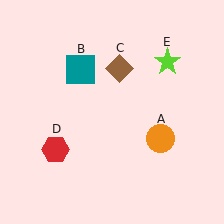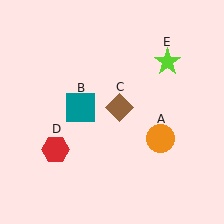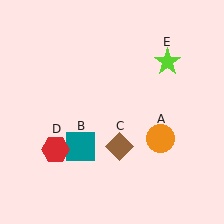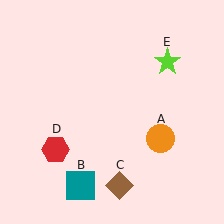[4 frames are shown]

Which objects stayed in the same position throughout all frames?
Orange circle (object A) and red hexagon (object D) and lime star (object E) remained stationary.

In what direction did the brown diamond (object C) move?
The brown diamond (object C) moved down.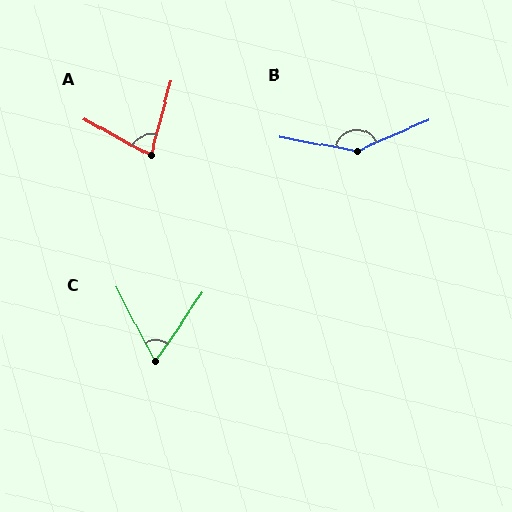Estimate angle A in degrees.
Approximately 76 degrees.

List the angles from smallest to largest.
C (62°), A (76°), B (146°).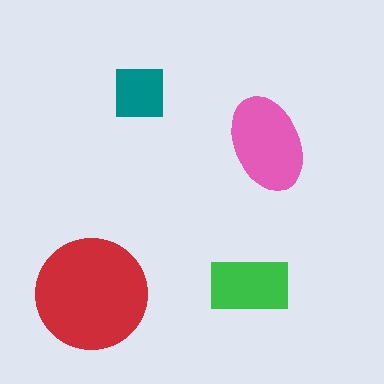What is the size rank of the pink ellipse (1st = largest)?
2nd.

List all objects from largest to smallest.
The red circle, the pink ellipse, the green rectangle, the teal square.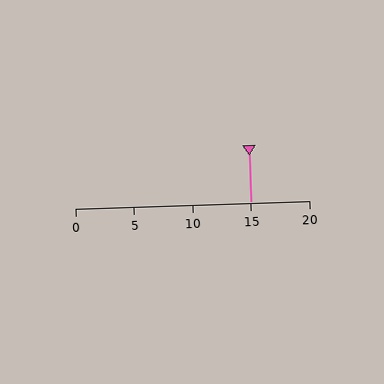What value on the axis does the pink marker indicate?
The marker indicates approximately 15.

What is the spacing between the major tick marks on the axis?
The major ticks are spaced 5 apart.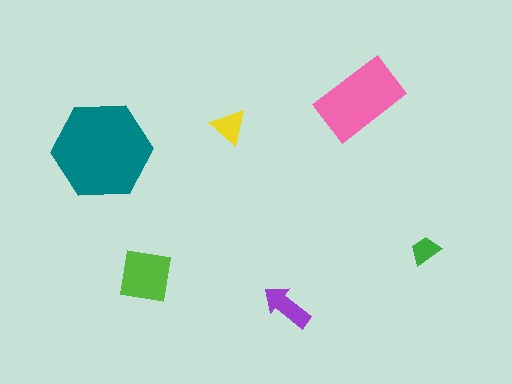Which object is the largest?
The teal hexagon.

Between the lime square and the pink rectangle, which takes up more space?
The pink rectangle.